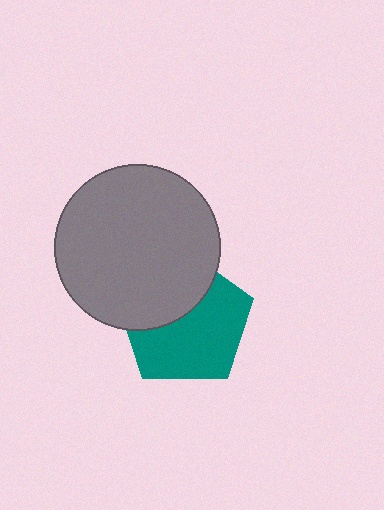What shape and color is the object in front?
The object in front is a gray circle.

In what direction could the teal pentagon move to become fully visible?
The teal pentagon could move down. That would shift it out from behind the gray circle entirely.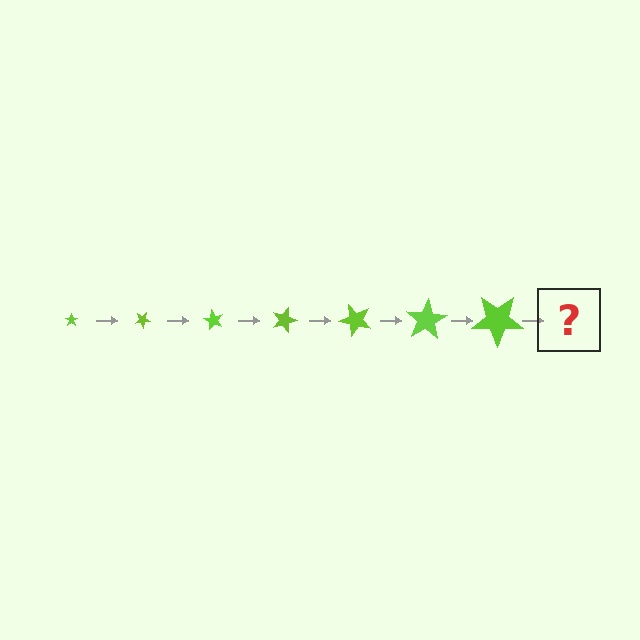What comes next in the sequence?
The next element should be a star, larger than the previous one and rotated 210 degrees from the start.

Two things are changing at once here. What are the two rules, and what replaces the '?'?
The two rules are that the star grows larger each step and it rotates 30 degrees each step. The '?' should be a star, larger than the previous one and rotated 210 degrees from the start.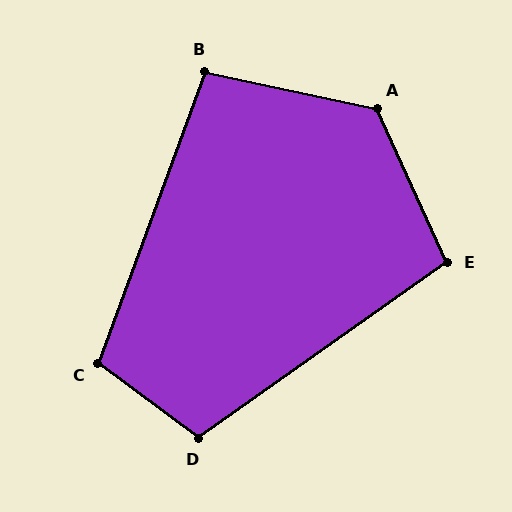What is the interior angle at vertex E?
Approximately 101 degrees (obtuse).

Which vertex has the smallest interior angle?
B, at approximately 98 degrees.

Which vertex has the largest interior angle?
A, at approximately 126 degrees.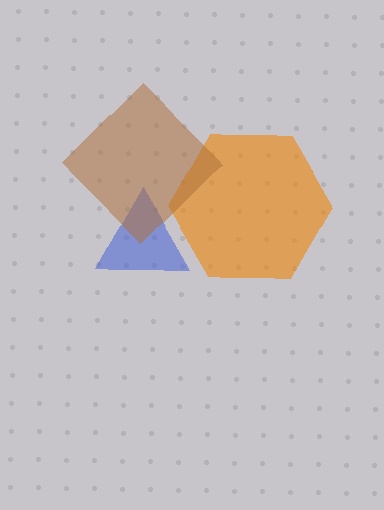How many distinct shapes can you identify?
There are 3 distinct shapes: a blue triangle, an orange hexagon, a brown diamond.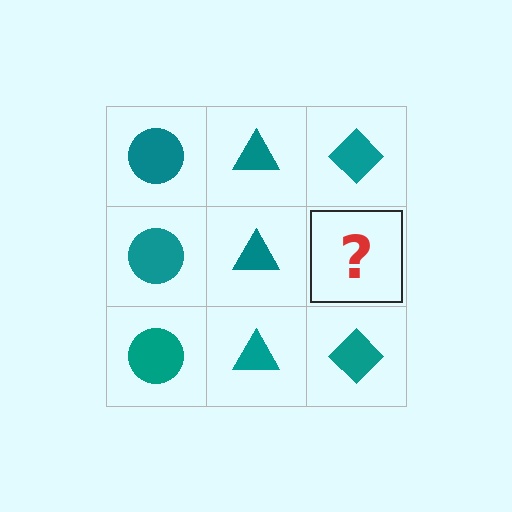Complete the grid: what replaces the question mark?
The question mark should be replaced with a teal diamond.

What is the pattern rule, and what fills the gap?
The rule is that each column has a consistent shape. The gap should be filled with a teal diamond.